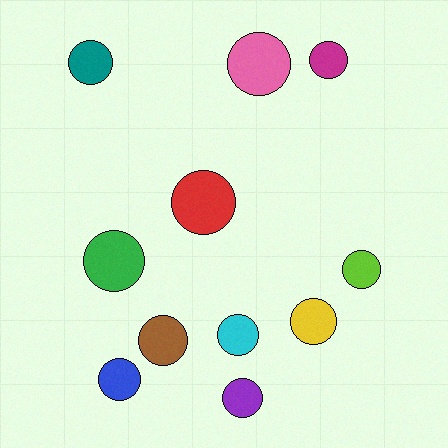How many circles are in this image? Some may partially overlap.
There are 11 circles.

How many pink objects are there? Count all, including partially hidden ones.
There is 1 pink object.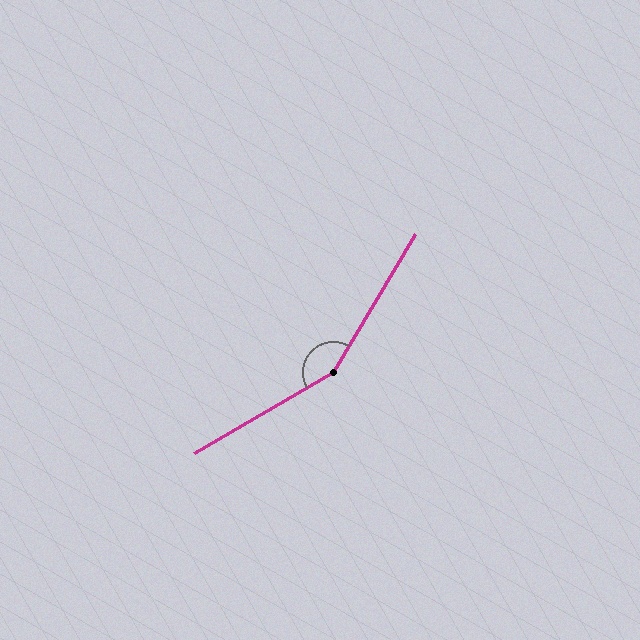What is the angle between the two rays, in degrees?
Approximately 151 degrees.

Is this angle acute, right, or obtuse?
It is obtuse.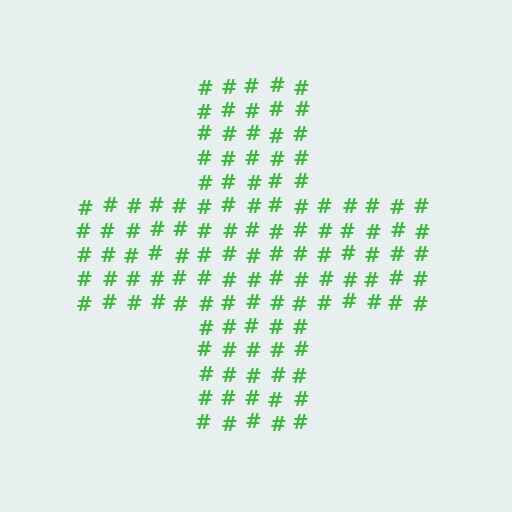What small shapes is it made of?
It is made of small hash symbols.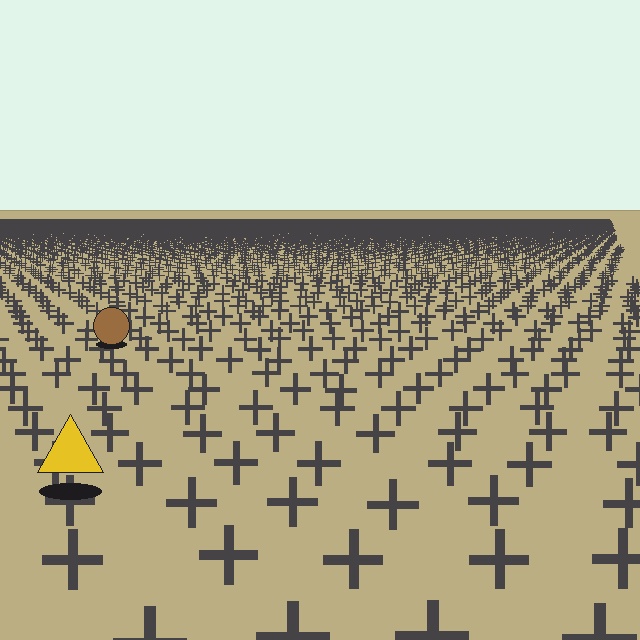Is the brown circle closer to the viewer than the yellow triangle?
No. The yellow triangle is closer — you can tell from the texture gradient: the ground texture is coarser near it.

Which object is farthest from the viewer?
The brown circle is farthest from the viewer. It appears smaller and the ground texture around it is denser.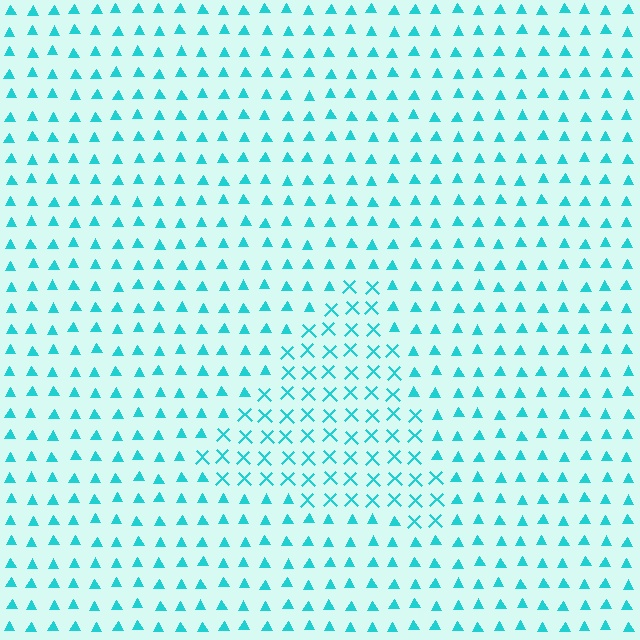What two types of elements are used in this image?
The image uses X marks inside the triangle region and triangles outside it.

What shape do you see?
I see a triangle.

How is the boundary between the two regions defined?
The boundary is defined by a change in element shape: X marks inside vs. triangles outside. All elements share the same color and spacing.